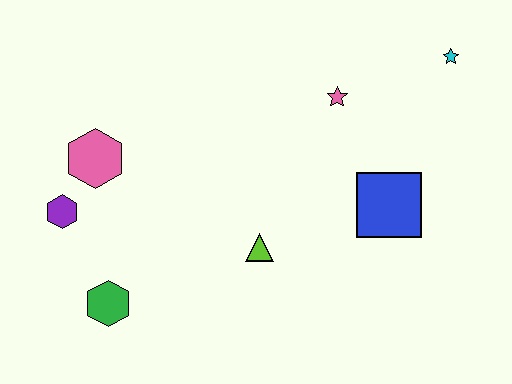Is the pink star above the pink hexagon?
Yes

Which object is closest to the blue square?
The pink star is closest to the blue square.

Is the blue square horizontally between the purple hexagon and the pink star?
No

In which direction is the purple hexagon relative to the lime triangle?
The purple hexagon is to the left of the lime triangle.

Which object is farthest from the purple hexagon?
The cyan star is farthest from the purple hexagon.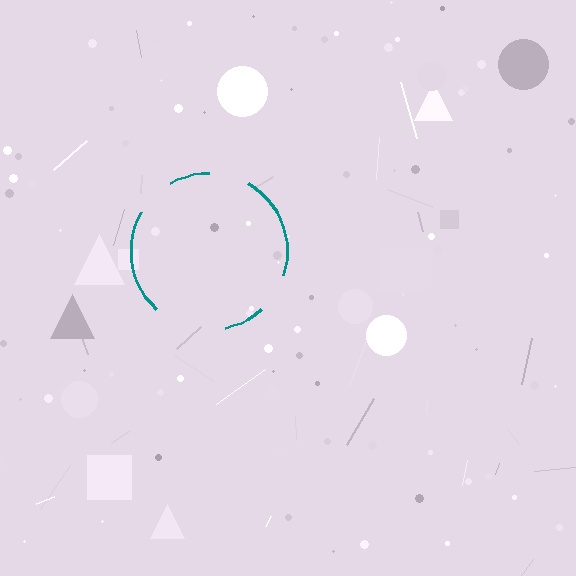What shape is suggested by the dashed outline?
The dashed outline suggests a circle.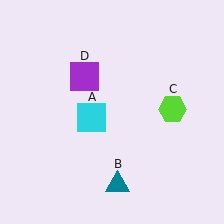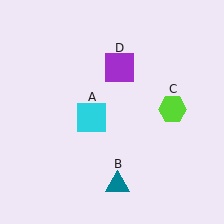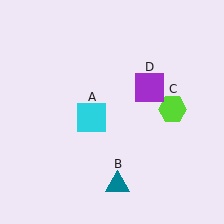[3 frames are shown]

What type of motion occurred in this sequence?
The purple square (object D) rotated clockwise around the center of the scene.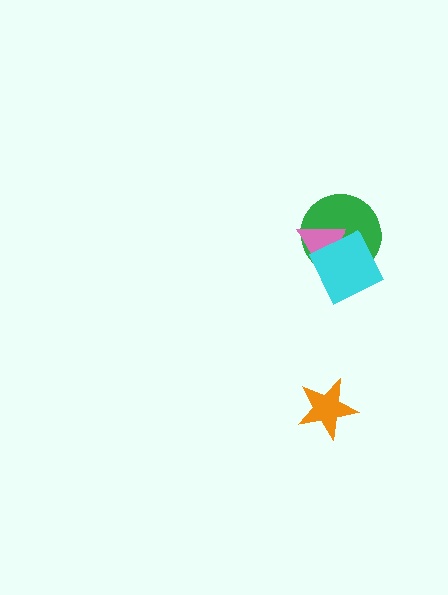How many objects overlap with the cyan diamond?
2 objects overlap with the cyan diamond.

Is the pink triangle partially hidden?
Yes, it is partially covered by another shape.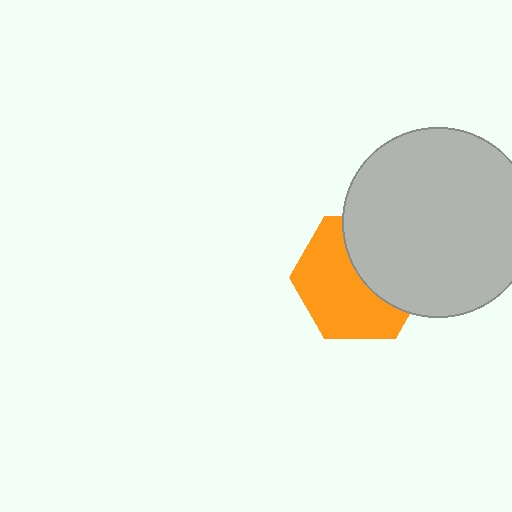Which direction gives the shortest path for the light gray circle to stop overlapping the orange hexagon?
Moving toward the upper-right gives the shortest separation.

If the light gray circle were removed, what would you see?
You would see the complete orange hexagon.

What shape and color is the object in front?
The object in front is a light gray circle.